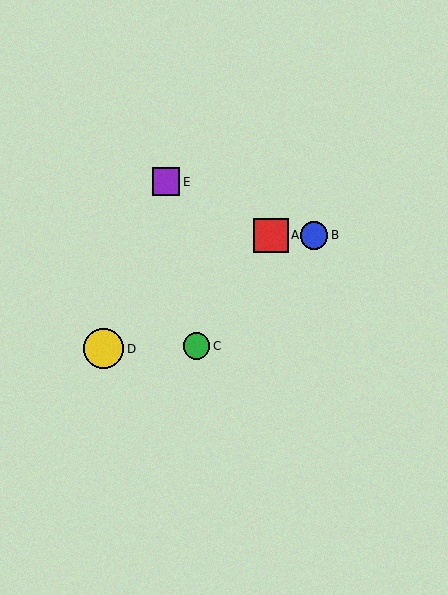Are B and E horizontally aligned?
No, B is at y≈236 and E is at y≈182.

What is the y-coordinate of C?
Object C is at y≈346.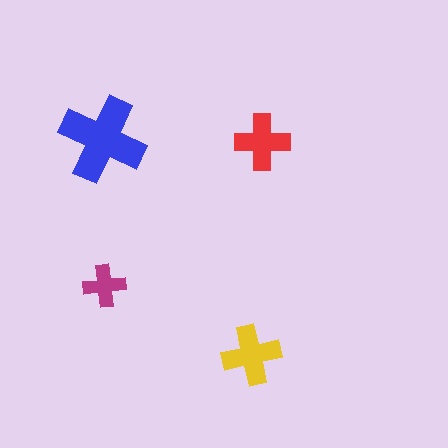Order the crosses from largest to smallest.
the blue one, the yellow one, the red one, the magenta one.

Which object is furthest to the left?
The blue cross is leftmost.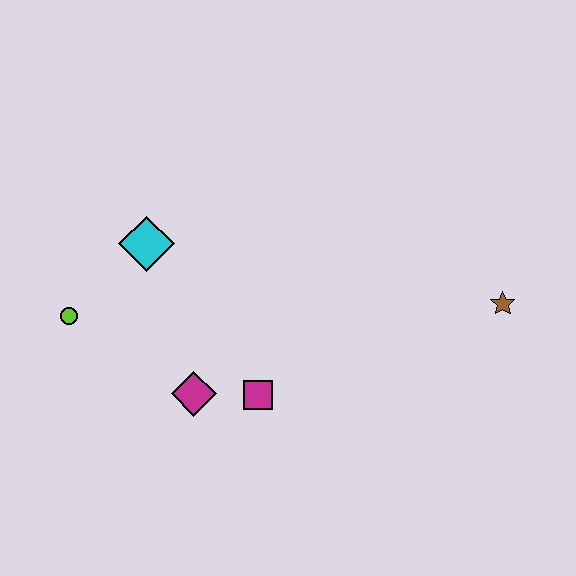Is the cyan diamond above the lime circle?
Yes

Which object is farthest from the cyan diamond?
The brown star is farthest from the cyan diamond.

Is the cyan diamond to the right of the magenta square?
No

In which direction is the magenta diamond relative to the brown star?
The magenta diamond is to the left of the brown star.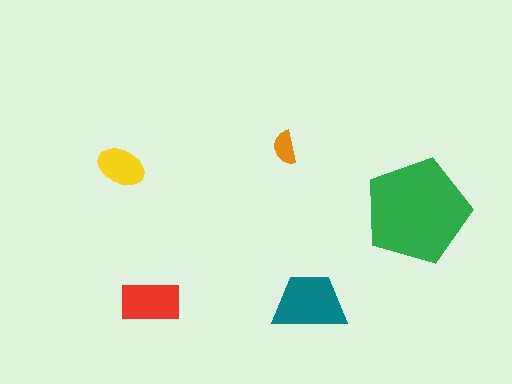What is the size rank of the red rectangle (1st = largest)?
3rd.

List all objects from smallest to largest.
The orange semicircle, the yellow ellipse, the red rectangle, the teal trapezoid, the green pentagon.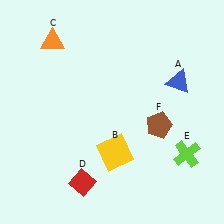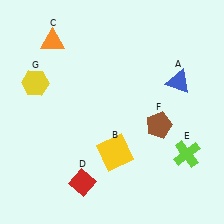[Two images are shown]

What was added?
A yellow hexagon (G) was added in Image 2.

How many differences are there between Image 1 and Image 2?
There is 1 difference between the two images.